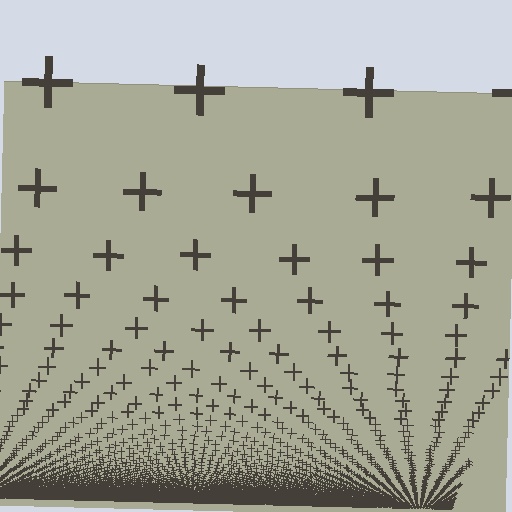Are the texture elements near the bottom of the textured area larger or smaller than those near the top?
Smaller. The gradient is inverted — elements near the bottom are smaller and denser.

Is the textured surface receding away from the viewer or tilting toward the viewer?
The surface appears to tilt toward the viewer. Texture elements get larger and sparser toward the top.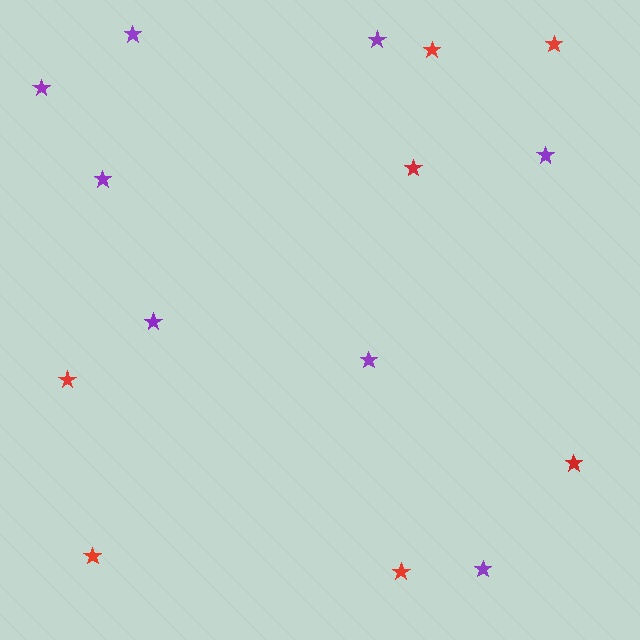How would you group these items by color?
There are 2 groups: one group of red stars (7) and one group of purple stars (8).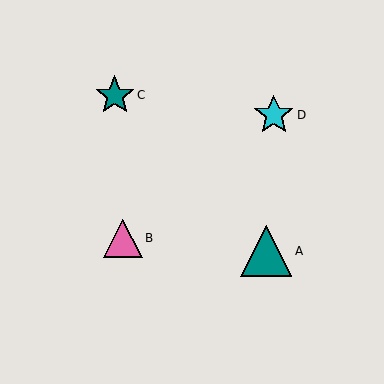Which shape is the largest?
The teal triangle (labeled A) is the largest.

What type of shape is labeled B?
Shape B is a pink triangle.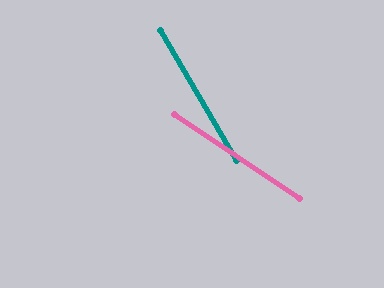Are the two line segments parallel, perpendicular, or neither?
Neither parallel nor perpendicular — they differ by about 26°.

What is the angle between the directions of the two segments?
Approximately 26 degrees.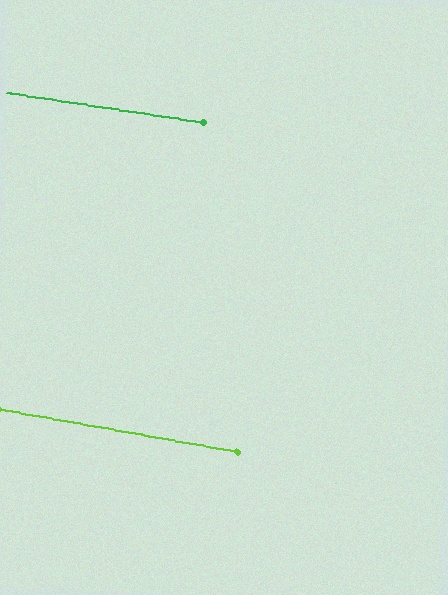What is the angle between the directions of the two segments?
Approximately 2 degrees.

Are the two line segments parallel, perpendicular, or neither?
Parallel — their directions differ by only 1.7°.